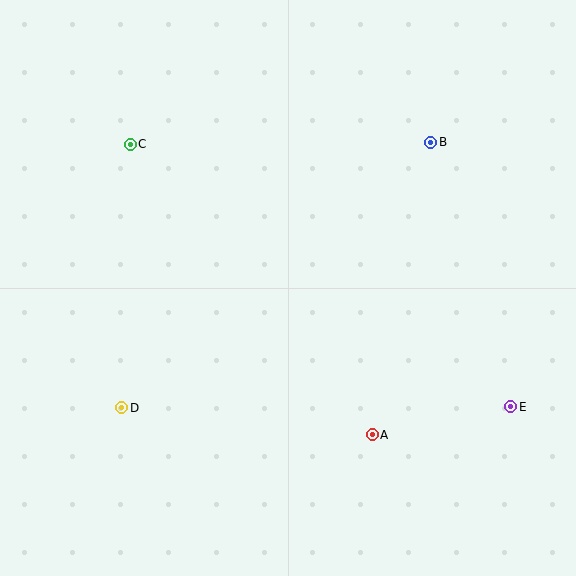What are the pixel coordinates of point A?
Point A is at (372, 435).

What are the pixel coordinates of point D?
Point D is at (122, 408).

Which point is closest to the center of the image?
Point A at (372, 435) is closest to the center.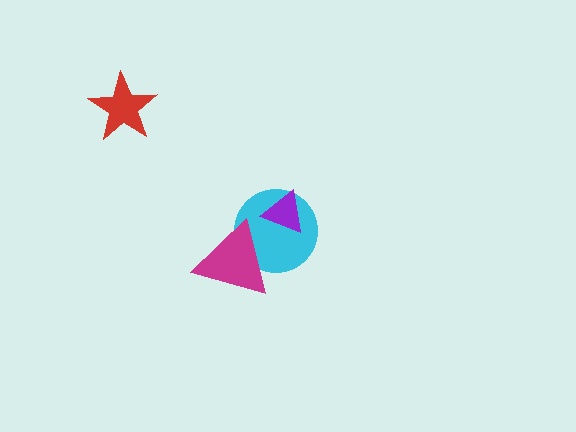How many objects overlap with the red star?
0 objects overlap with the red star.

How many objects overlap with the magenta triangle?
1 object overlaps with the magenta triangle.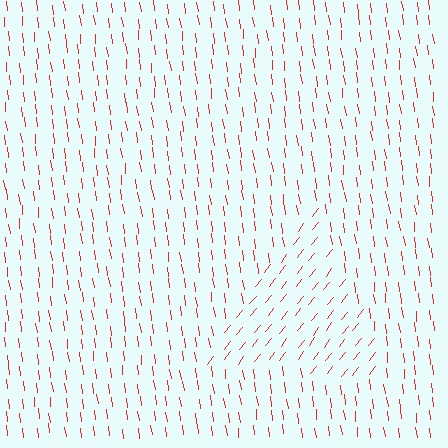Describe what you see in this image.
The image is filled with small red line segments. A triangle region in the image has lines oriented differently from the surrounding lines, creating a visible texture boundary.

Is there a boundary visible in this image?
Yes, there is a texture boundary formed by a change in line orientation.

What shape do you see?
I see a triangle.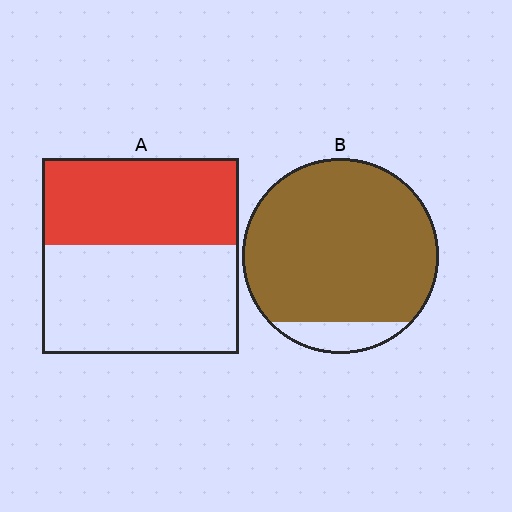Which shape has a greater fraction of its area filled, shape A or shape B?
Shape B.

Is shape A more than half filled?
No.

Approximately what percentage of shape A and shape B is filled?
A is approximately 45% and B is approximately 90%.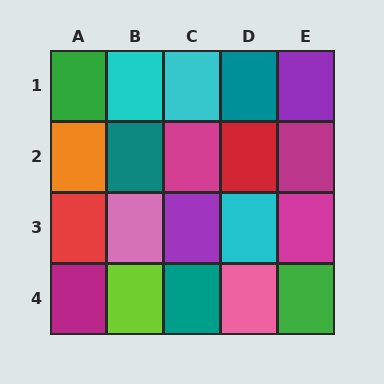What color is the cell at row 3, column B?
Pink.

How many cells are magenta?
4 cells are magenta.